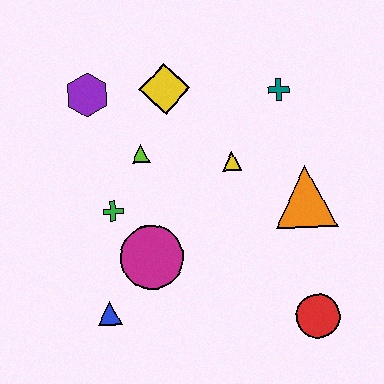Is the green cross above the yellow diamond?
No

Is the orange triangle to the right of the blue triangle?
Yes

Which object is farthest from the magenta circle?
The teal cross is farthest from the magenta circle.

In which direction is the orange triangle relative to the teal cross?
The orange triangle is below the teal cross.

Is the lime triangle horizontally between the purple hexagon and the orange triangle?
Yes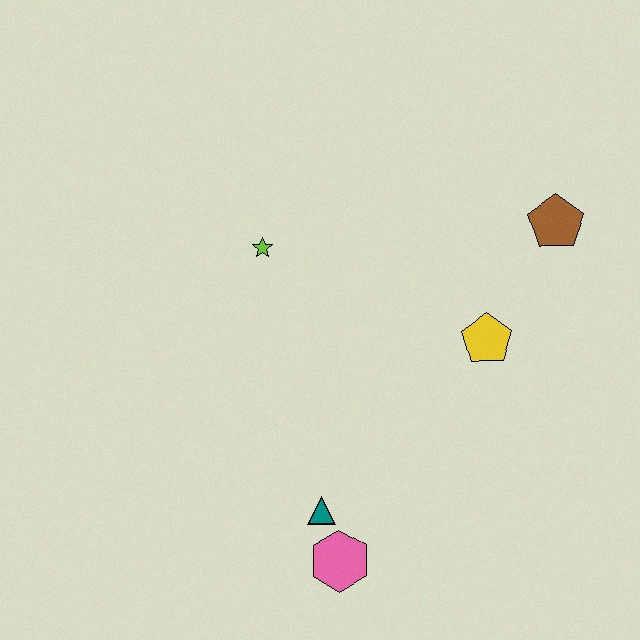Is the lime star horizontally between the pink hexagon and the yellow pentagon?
No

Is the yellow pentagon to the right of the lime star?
Yes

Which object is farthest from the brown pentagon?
The pink hexagon is farthest from the brown pentagon.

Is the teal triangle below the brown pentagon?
Yes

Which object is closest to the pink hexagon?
The teal triangle is closest to the pink hexagon.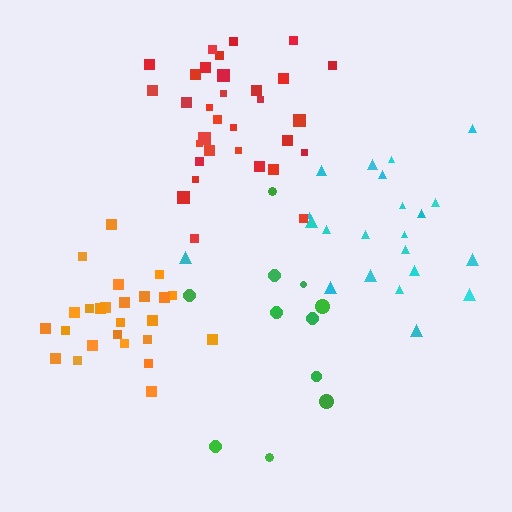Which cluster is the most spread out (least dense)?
Green.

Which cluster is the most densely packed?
Red.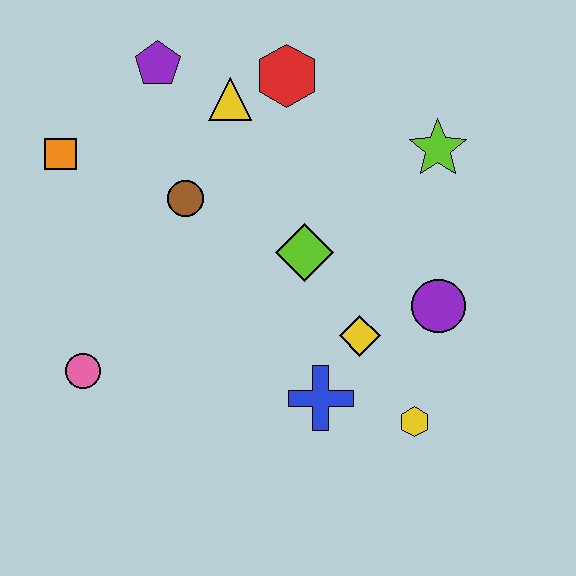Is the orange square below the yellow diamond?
No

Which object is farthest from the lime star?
The pink circle is farthest from the lime star.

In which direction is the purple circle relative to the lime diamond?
The purple circle is to the right of the lime diamond.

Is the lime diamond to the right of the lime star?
No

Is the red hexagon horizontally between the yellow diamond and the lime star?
No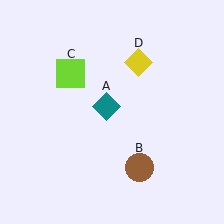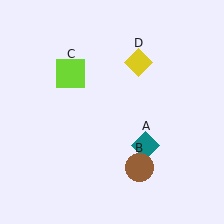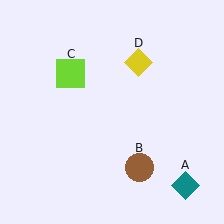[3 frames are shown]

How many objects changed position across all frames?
1 object changed position: teal diamond (object A).